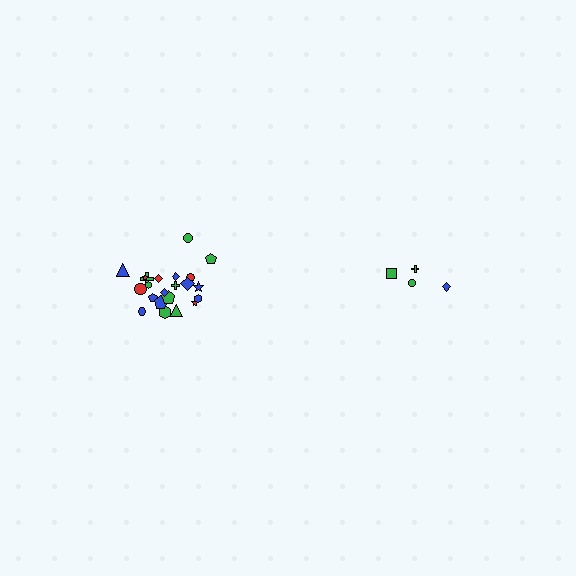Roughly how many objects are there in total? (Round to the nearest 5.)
Roughly 25 objects in total.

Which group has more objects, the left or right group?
The left group.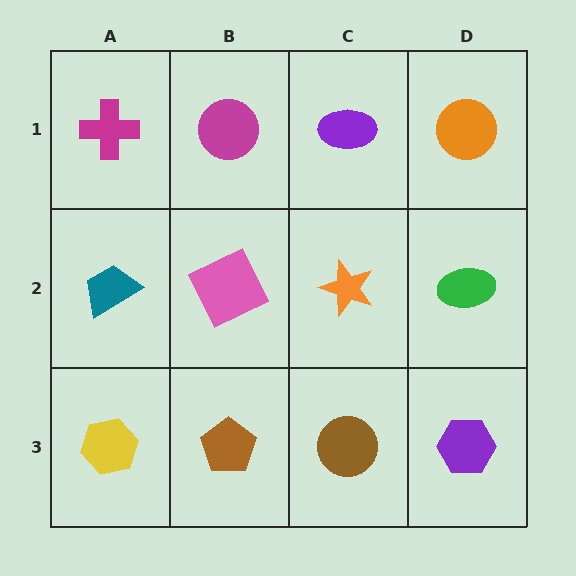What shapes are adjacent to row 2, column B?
A magenta circle (row 1, column B), a brown pentagon (row 3, column B), a teal trapezoid (row 2, column A), an orange star (row 2, column C).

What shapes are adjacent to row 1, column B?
A pink square (row 2, column B), a magenta cross (row 1, column A), a purple ellipse (row 1, column C).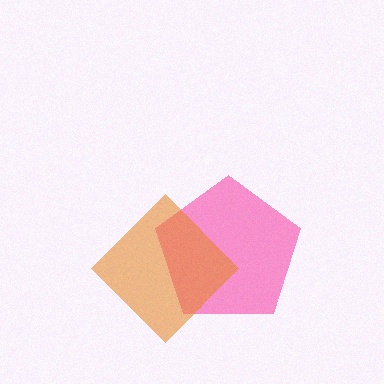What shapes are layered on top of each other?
The layered shapes are: a pink pentagon, an orange diamond.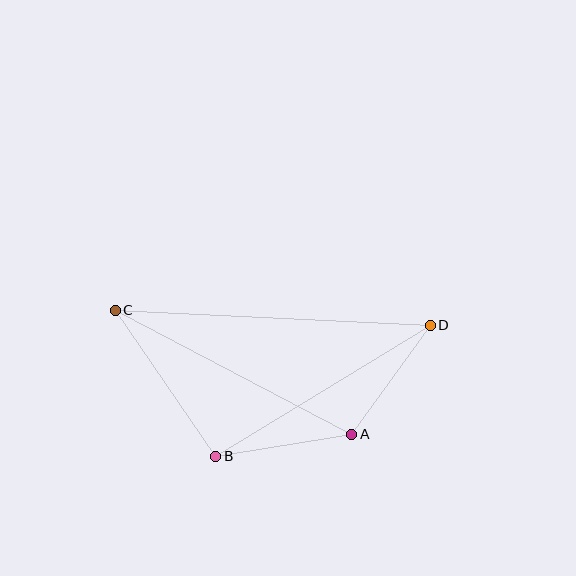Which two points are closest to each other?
Points A and D are closest to each other.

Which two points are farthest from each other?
Points C and D are farthest from each other.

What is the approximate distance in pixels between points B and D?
The distance between B and D is approximately 251 pixels.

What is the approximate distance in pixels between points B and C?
The distance between B and C is approximately 177 pixels.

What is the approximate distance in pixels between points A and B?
The distance between A and B is approximately 138 pixels.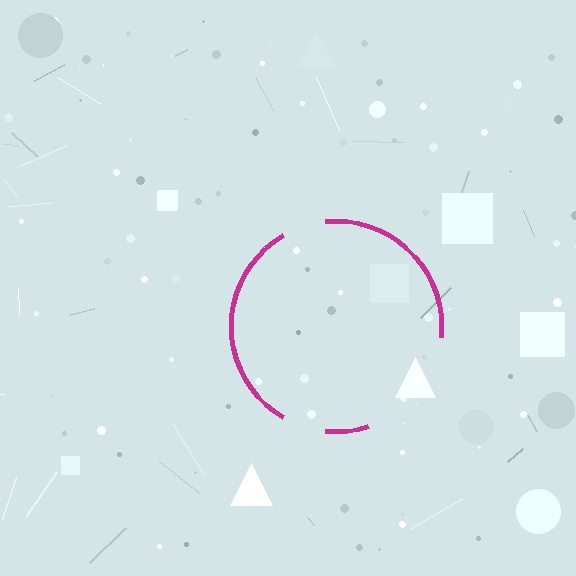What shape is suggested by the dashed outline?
The dashed outline suggests a circle.